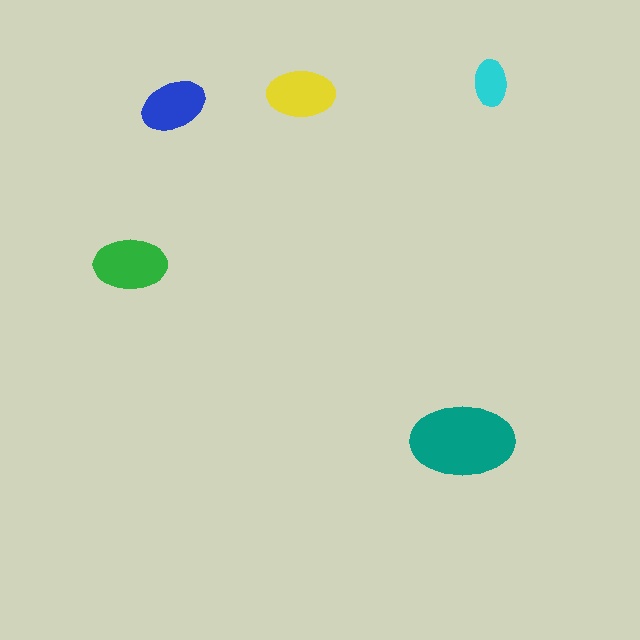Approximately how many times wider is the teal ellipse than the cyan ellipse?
About 2 times wider.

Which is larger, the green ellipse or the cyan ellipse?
The green one.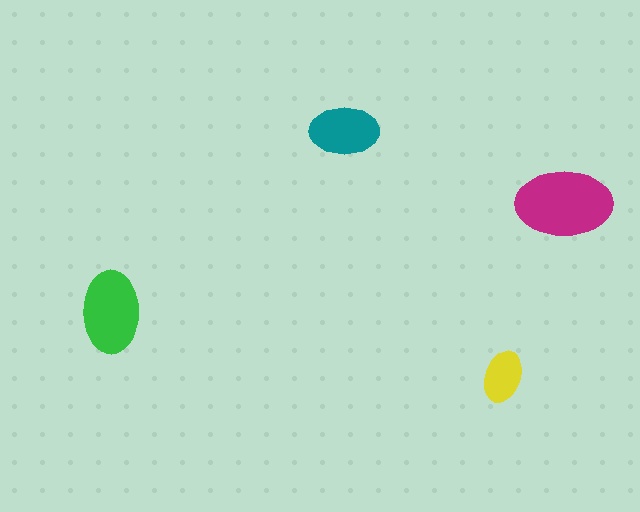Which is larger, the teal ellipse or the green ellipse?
The green one.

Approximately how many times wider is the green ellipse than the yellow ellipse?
About 1.5 times wider.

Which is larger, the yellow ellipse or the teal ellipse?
The teal one.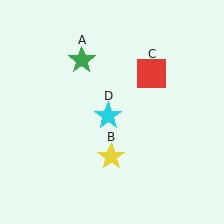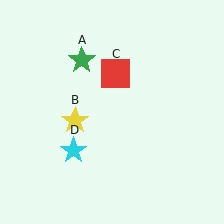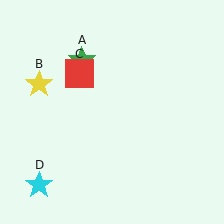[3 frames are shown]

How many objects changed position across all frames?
3 objects changed position: yellow star (object B), red square (object C), cyan star (object D).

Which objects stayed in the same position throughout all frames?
Green star (object A) remained stationary.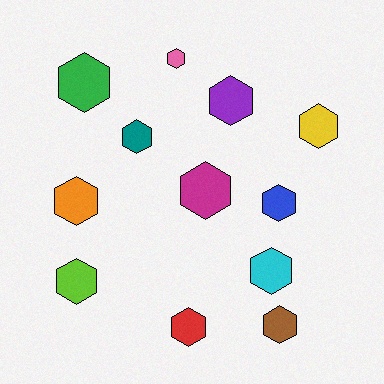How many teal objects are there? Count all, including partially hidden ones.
There is 1 teal object.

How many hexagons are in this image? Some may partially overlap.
There are 12 hexagons.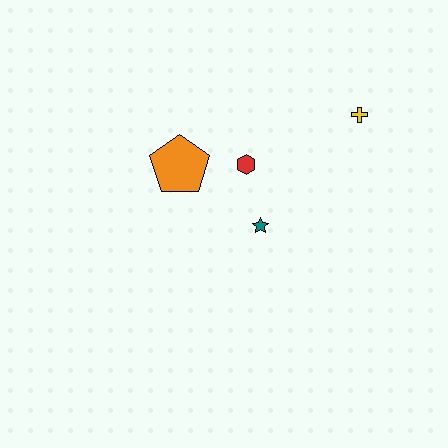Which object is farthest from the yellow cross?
The orange pentagon is farthest from the yellow cross.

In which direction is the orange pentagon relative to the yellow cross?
The orange pentagon is to the left of the yellow cross.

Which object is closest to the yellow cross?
The red hexagon is closest to the yellow cross.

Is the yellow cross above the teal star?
Yes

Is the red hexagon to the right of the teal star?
No